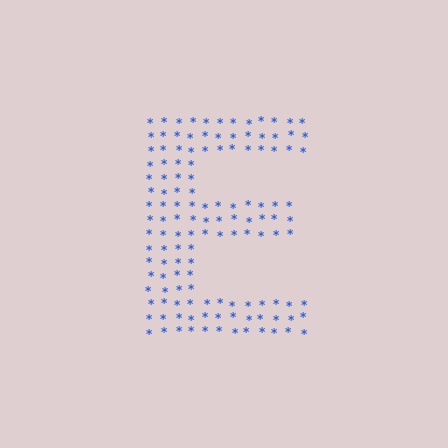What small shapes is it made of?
It is made of small asterisks.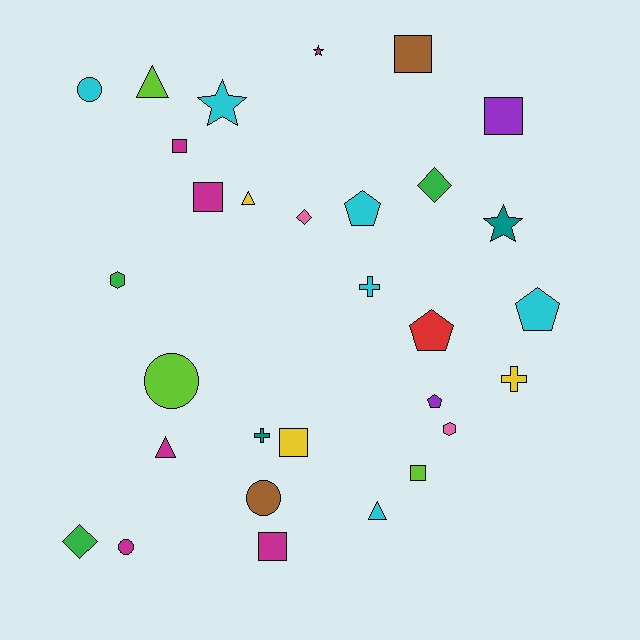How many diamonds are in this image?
There are 3 diamonds.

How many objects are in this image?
There are 30 objects.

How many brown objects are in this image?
There are 2 brown objects.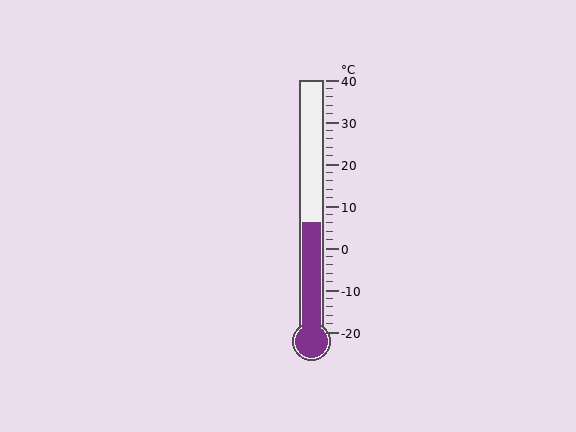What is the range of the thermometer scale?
The thermometer scale ranges from -20°C to 40°C.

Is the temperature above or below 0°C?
The temperature is above 0°C.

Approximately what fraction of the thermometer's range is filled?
The thermometer is filled to approximately 45% of its range.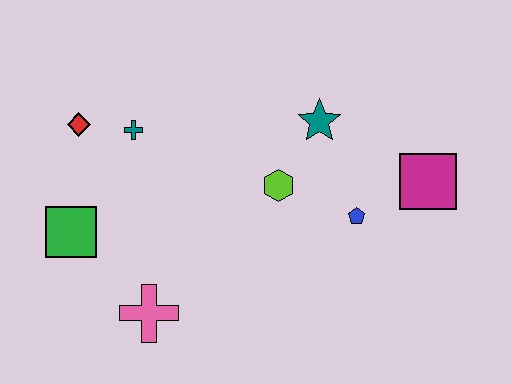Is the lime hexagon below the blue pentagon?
No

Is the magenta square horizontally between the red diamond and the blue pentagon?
No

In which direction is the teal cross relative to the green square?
The teal cross is above the green square.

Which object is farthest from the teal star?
The green square is farthest from the teal star.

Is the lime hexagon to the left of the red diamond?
No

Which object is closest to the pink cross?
The green square is closest to the pink cross.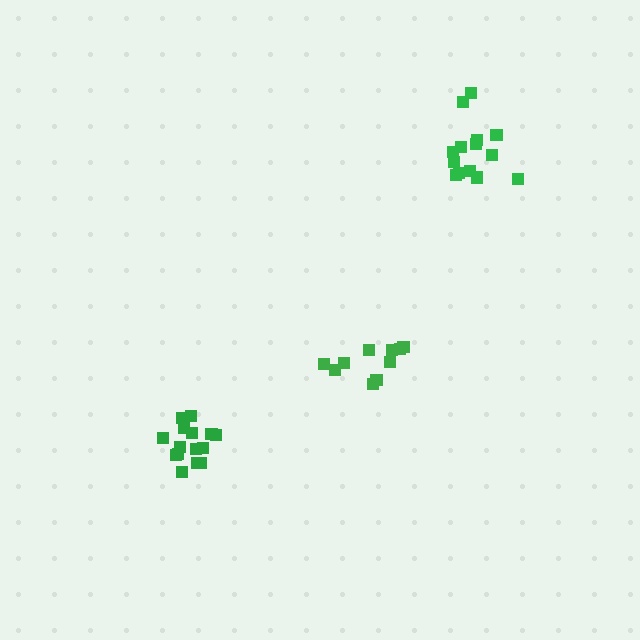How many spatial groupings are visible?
There are 3 spatial groupings.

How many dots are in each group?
Group 1: 15 dots, Group 2: 14 dots, Group 3: 10 dots (39 total).